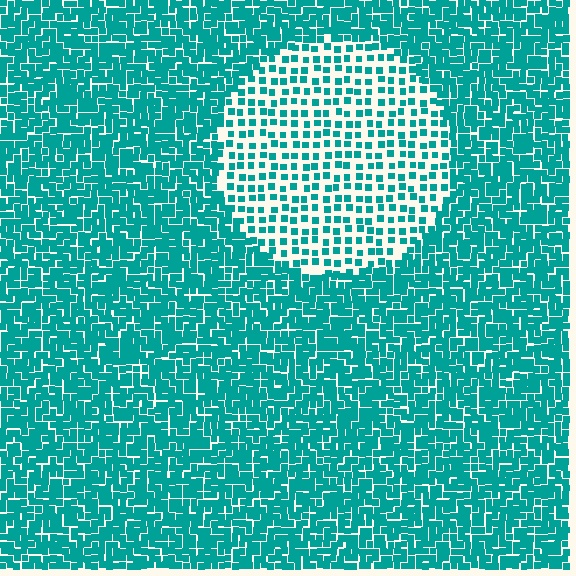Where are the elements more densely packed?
The elements are more densely packed outside the circle boundary.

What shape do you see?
I see a circle.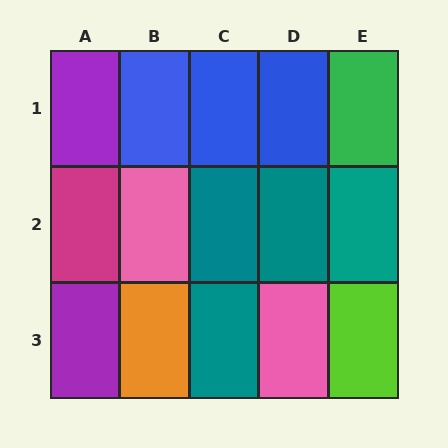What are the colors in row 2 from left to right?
Magenta, pink, teal, teal, teal.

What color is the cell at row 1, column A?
Purple.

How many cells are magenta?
1 cell is magenta.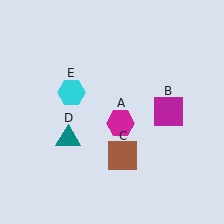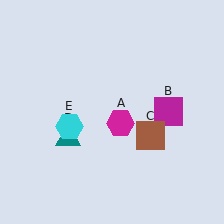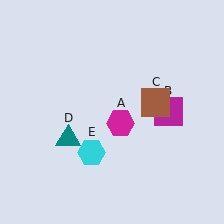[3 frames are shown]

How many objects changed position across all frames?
2 objects changed position: brown square (object C), cyan hexagon (object E).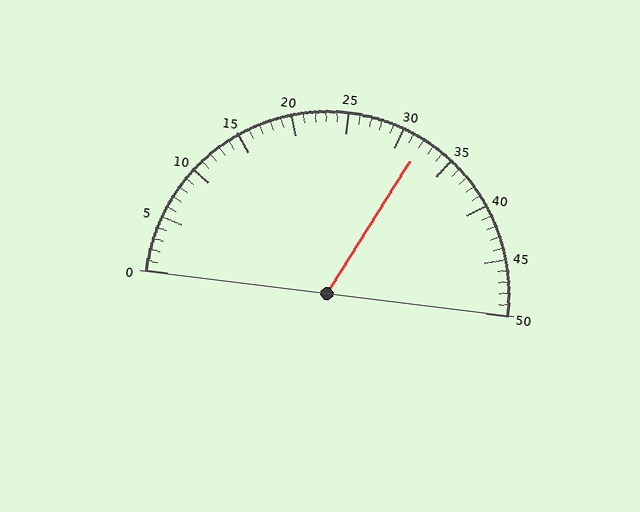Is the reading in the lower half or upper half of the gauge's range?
The reading is in the upper half of the range (0 to 50).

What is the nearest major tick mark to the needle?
The nearest major tick mark is 30.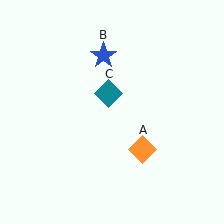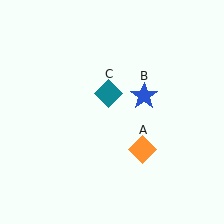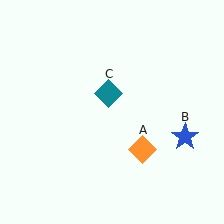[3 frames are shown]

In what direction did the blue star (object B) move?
The blue star (object B) moved down and to the right.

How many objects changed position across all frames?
1 object changed position: blue star (object B).